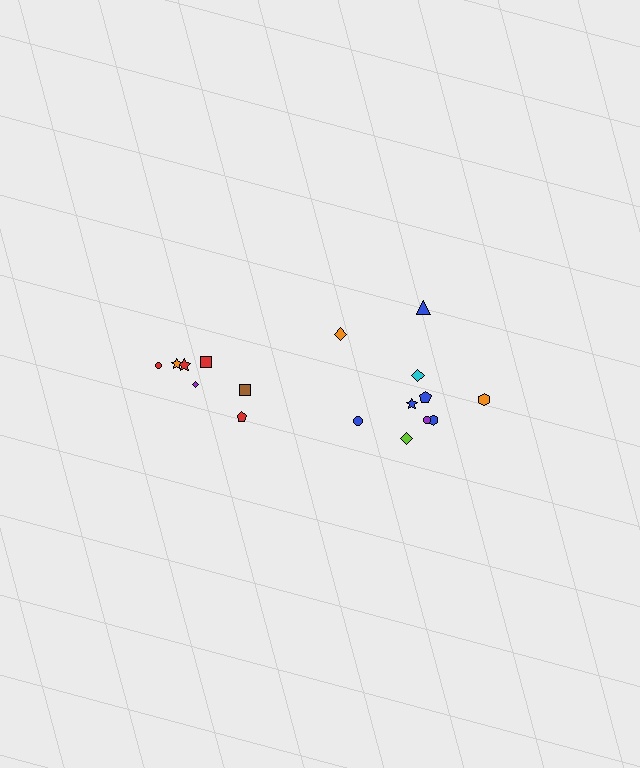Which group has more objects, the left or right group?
The right group.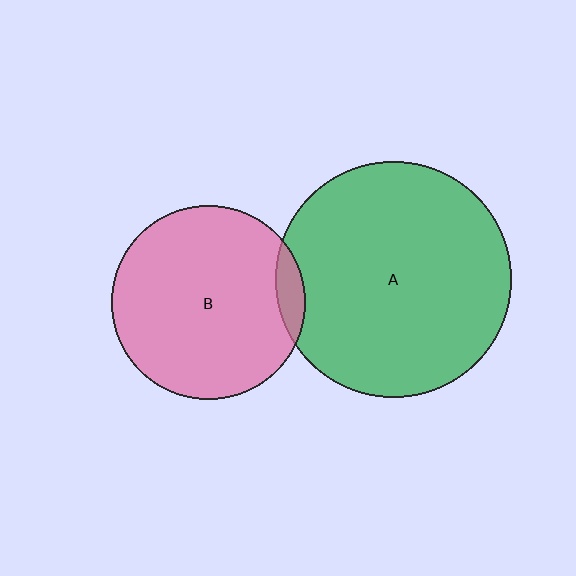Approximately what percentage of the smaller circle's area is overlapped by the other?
Approximately 5%.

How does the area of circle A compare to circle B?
Approximately 1.5 times.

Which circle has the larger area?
Circle A (green).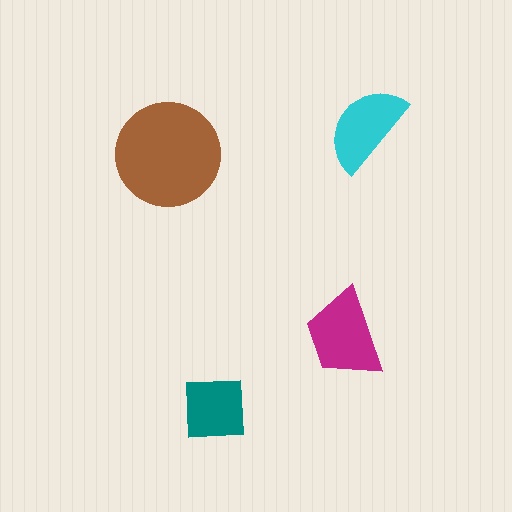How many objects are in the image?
There are 4 objects in the image.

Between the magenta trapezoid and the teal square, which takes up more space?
The magenta trapezoid.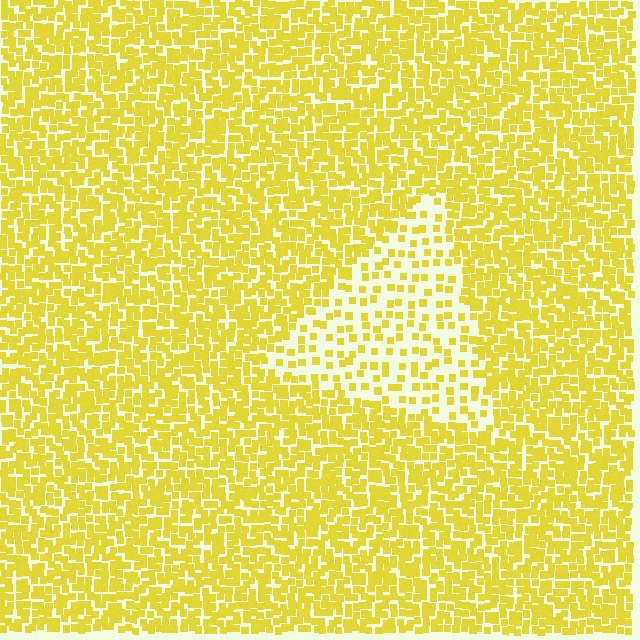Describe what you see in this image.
The image contains small yellow elements arranged at two different densities. A triangle-shaped region is visible where the elements are less densely packed than the surrounding area.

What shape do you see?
I see a triangle.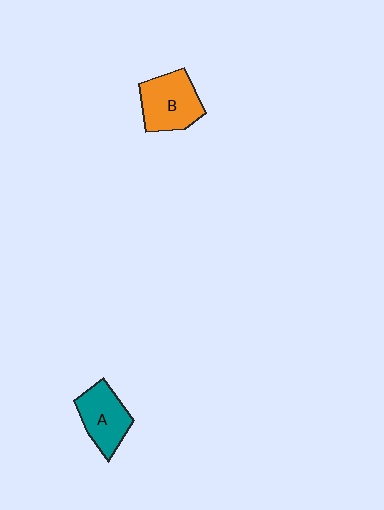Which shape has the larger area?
Shape B (orange).